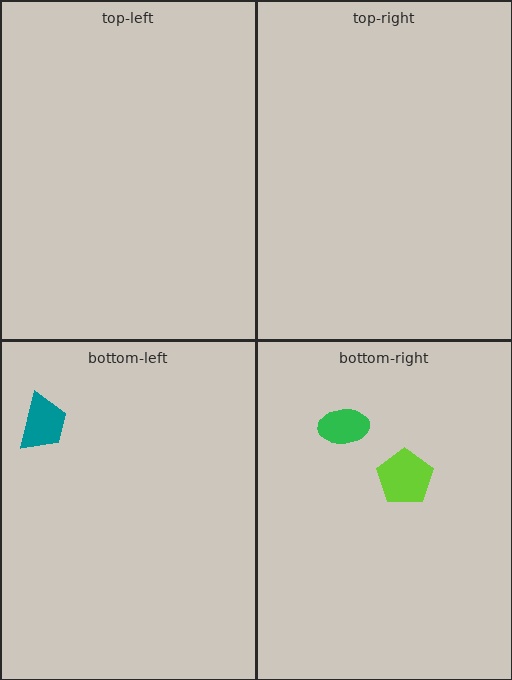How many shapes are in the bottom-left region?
1.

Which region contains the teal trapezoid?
The bottom-left region.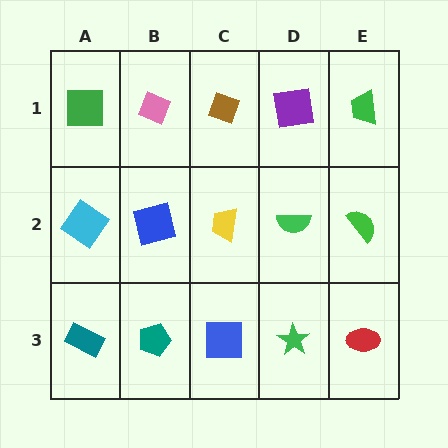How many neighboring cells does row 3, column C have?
3.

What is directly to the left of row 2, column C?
A blue square.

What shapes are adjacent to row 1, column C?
A yellow trapezoid (row 2, column C), a pink diamond (row 1, column B), a purple square (row 1, column D).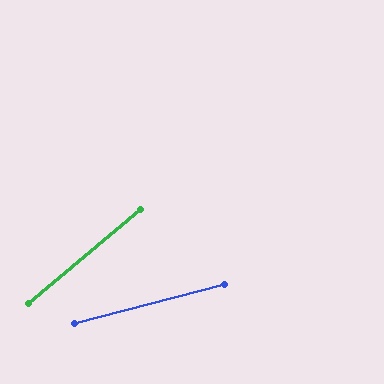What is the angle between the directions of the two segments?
Approximately 25 degrees.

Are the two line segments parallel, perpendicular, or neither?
Neither parallel nor perpendicular — they differ by about 25°.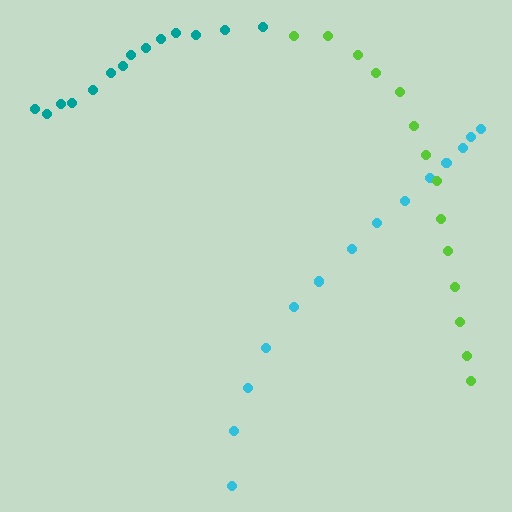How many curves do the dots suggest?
There are 3 distinct paths.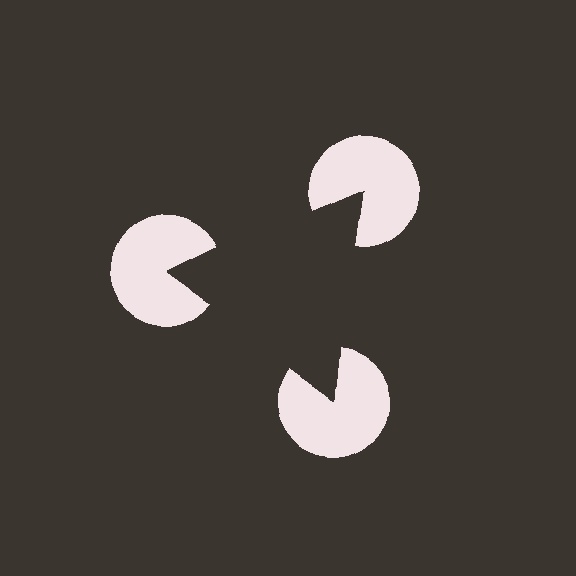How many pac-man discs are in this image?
There are 3 — one at each vertex of the illusory triangle.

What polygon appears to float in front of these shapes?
An illusory triangle — its edges are inferred from the aligned wedge cuts in the pac-man discs, not physically drawn.